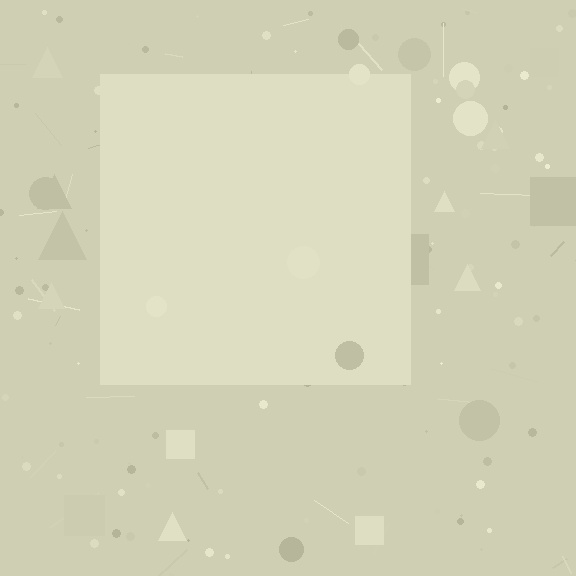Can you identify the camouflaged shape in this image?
The camouflaged shape is a square.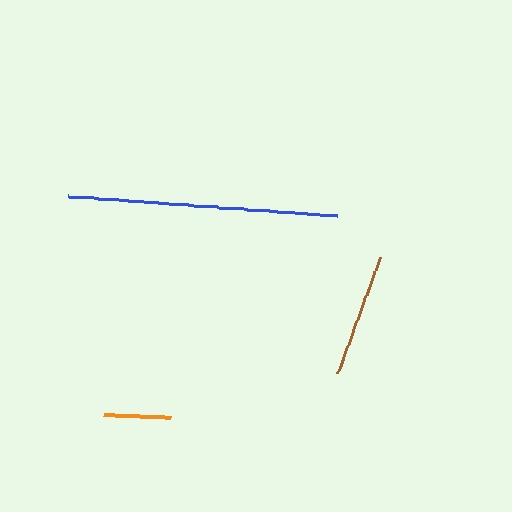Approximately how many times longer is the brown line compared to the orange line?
The brown line is approximately 1.9 times the length of the orange line.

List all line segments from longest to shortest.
From longest to shortest: blue, brown, orange.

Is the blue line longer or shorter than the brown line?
The blue line is longer than the brown line.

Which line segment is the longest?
The blue line is the longest at approximately 268 pixels.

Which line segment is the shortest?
The orange line is the shortest at approximately 67 pixels.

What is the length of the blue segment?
The blue segment is approximately 268 pixels long.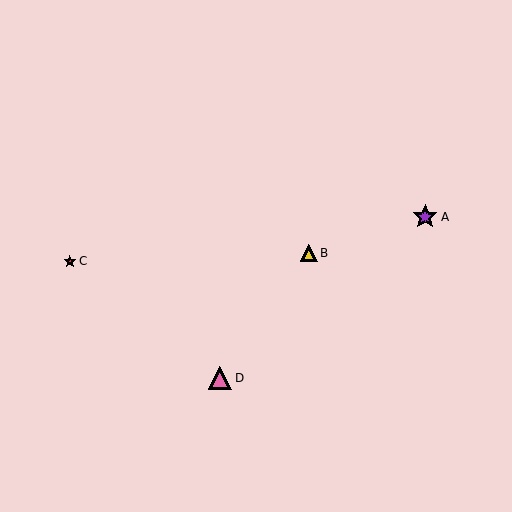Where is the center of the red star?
The center of the red star is at (70, 261).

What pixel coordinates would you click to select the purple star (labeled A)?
Click at (425, 217) to select the purple star A.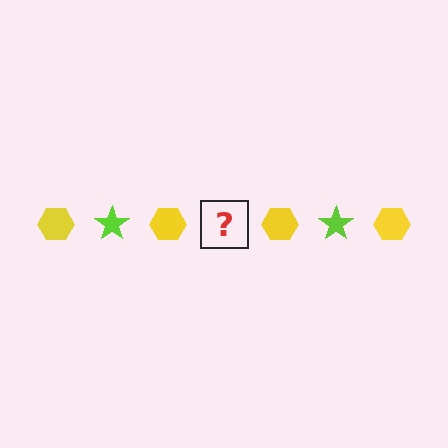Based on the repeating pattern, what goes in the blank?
The blank should be a lime star.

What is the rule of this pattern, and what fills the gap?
The rule is that the pattern alternates between yellow hexagon and lime star. The gap should be filled with a lime star.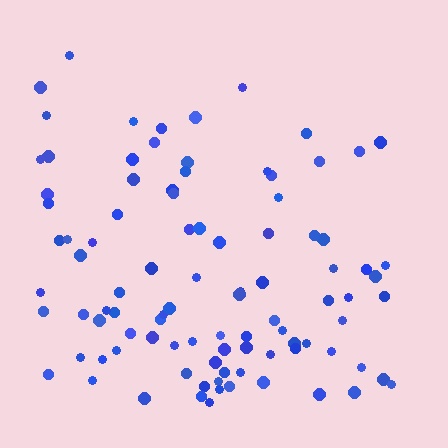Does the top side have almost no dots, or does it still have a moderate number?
Still a moderate number, just noticeably fewer than the bottom.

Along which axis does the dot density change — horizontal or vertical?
Vertical.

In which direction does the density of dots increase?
From top to bottom, with the bottom side densest.